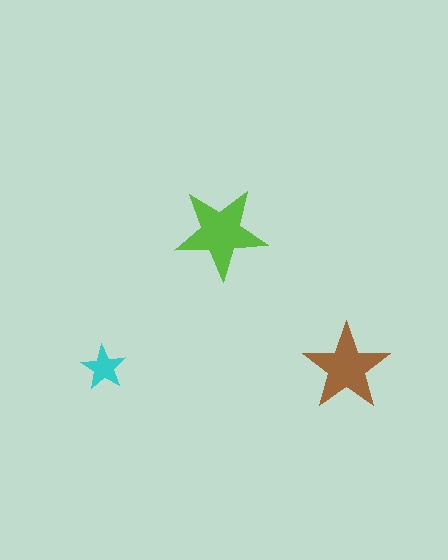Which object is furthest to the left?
The cyan star is leftmost.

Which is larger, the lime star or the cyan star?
The lime one.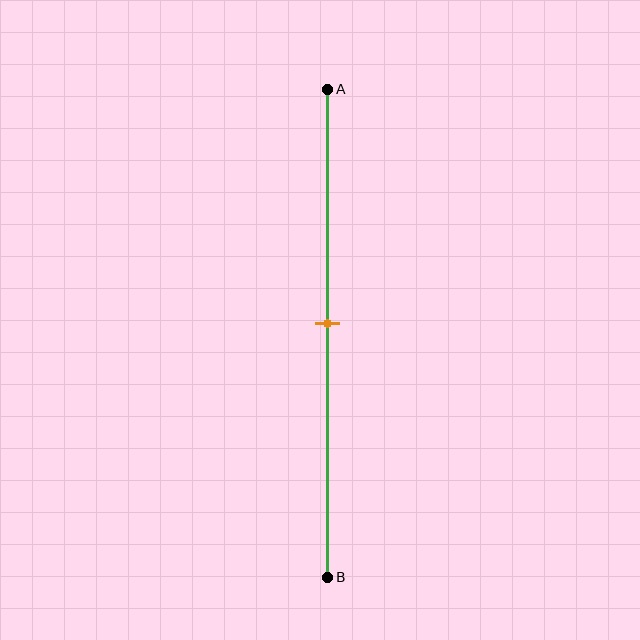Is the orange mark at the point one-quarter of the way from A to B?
No, the mark is at about 50% from A, not at the 25% one-quarter point.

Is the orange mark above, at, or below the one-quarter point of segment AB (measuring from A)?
The orange mark is below the one-quarter point of segment AB.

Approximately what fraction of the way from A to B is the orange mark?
The orange mark is approximately 50% of the way from A to B.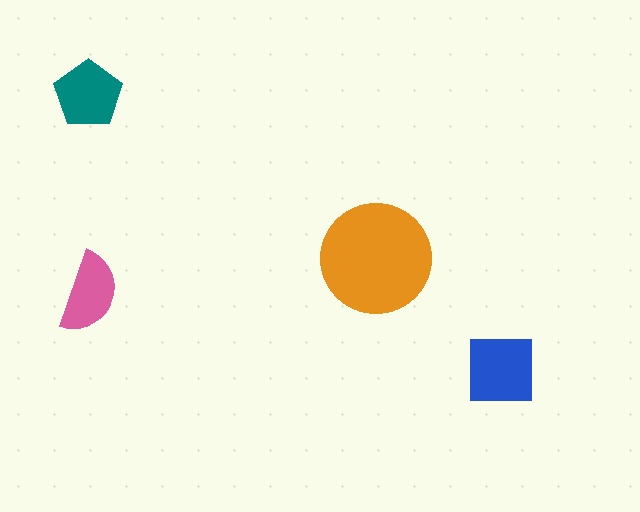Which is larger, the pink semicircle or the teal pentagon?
The teal pentagon.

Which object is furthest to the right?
The blue square is rightmost.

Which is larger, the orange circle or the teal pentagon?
The orange circle.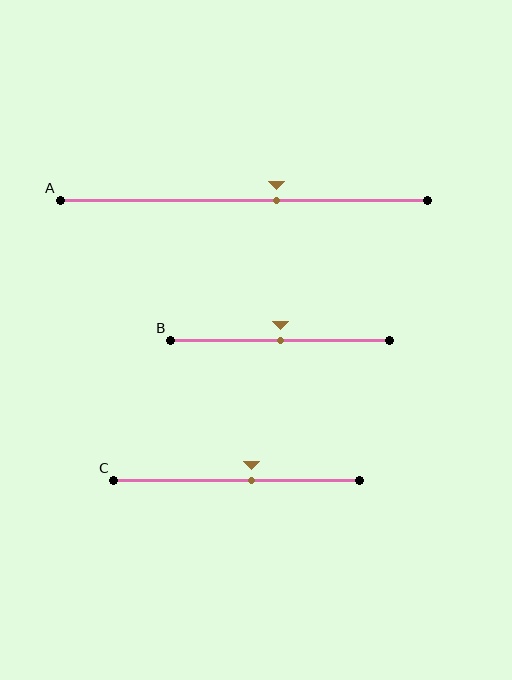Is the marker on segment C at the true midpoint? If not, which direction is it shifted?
No, the marker on segment C is shifted to the right by about 6% of the segment length.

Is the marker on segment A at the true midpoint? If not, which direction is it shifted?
No, the marker on segment A is shifted to the right by about 9% of the segment length.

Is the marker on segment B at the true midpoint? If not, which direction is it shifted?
Yes, the marker on segment B is at the true midpoint.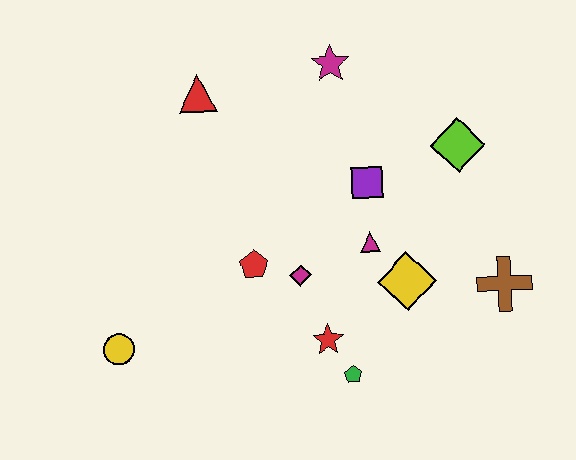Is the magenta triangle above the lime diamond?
No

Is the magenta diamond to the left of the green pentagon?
Yes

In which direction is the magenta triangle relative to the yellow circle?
The magenta triangle is to the right of the yellow circle.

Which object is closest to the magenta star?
The purple square is closest to the magenta star.